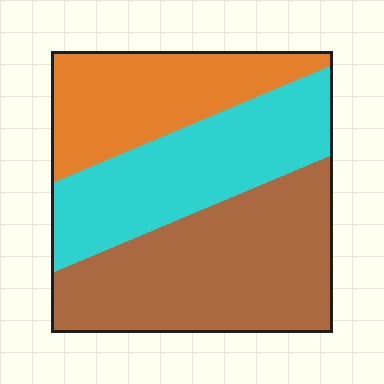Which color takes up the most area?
Brown, at roughly 40%.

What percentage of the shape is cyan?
Cyan covers roughly 30% of the shape.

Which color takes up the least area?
Orange, at roughly 25%.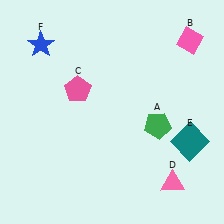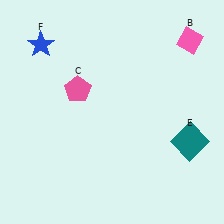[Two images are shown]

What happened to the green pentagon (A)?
The green pentagon (A) was removed in Image 2. It was in the bottom-right area of Image 1.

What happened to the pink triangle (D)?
The pink triangle (D) was removed in Image 2. It was in the bottom-right area of Image 1.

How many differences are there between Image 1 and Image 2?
There are 2 differences between the two images.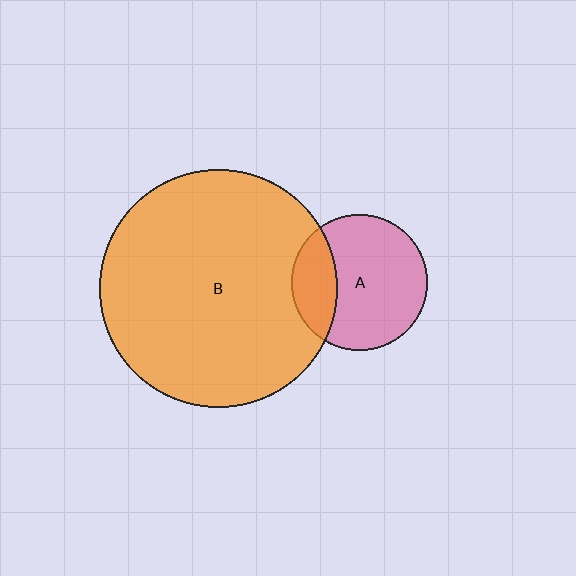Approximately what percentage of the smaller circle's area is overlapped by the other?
Approximately 25%.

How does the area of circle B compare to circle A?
Approximately 3.0 times.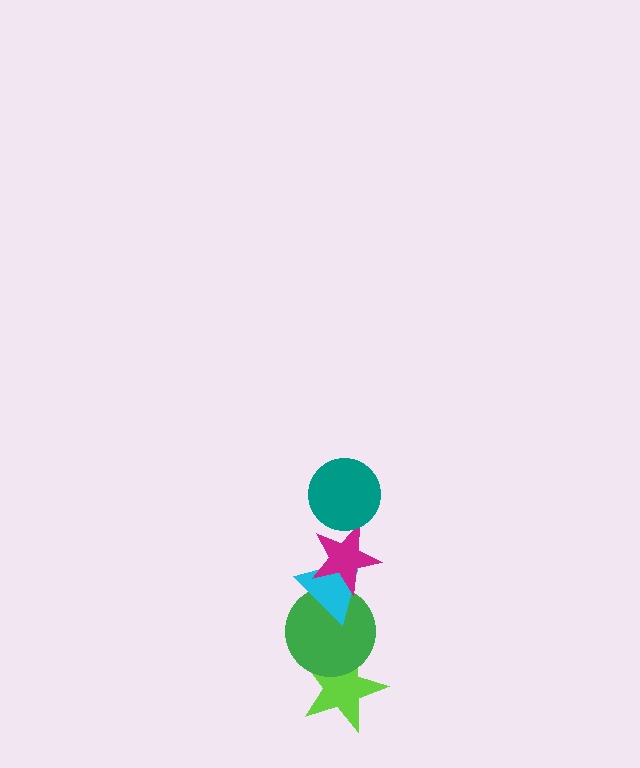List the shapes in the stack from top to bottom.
From top to bottom: the teal circle, the magenta star, the cyan triangle, the green circle, the lime star.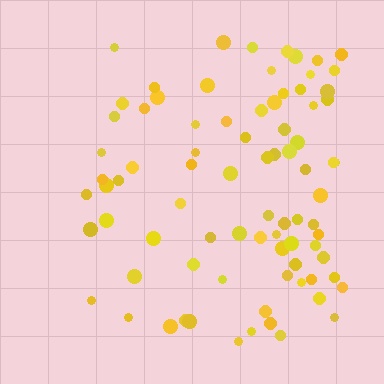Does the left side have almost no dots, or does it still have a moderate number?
Still a moderate number, just noticeably fewer than the right.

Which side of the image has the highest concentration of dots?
The right.